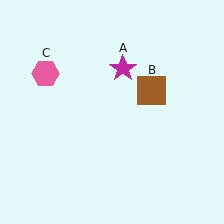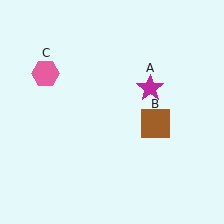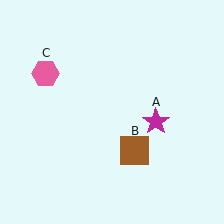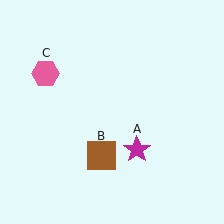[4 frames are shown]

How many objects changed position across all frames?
2 objects changed position: magenta star (object A), brown square (object B).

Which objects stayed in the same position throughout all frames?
Pink hexagon (object C) remained stationary.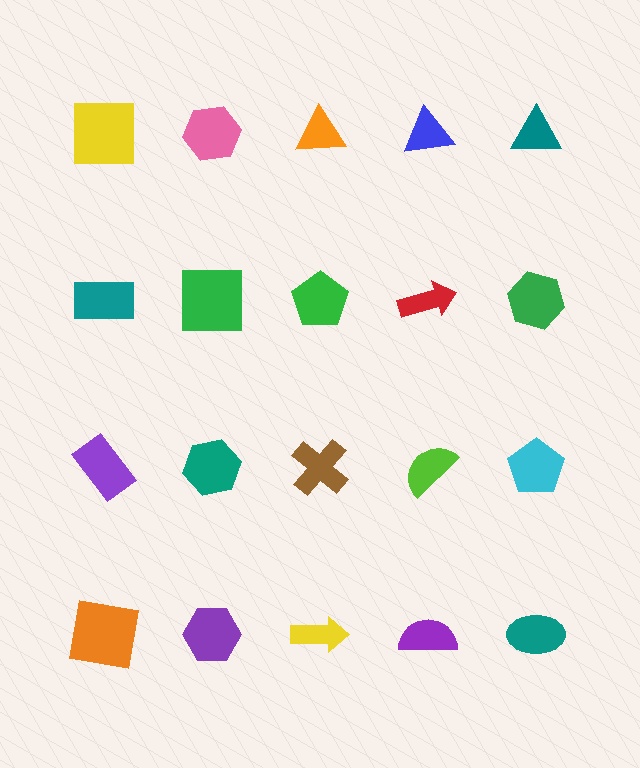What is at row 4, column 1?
An orange square.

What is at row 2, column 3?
A green pentagon.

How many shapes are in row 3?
5 shapes.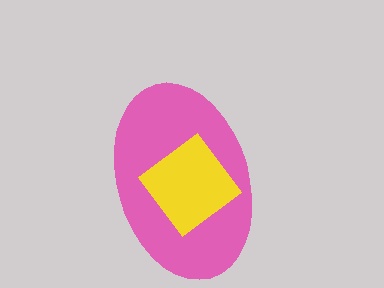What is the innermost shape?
The yellow diamond.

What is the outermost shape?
The pink ellipse.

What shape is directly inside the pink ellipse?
The yellow diamond.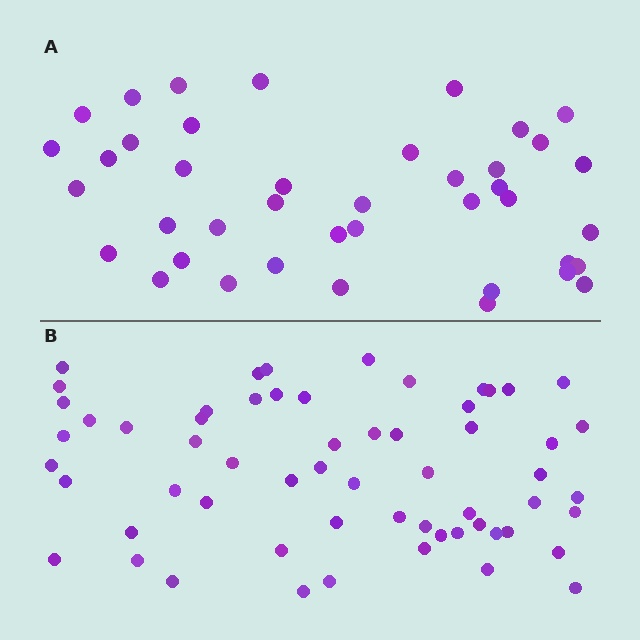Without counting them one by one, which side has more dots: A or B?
Region B (the bottom region) has more dots.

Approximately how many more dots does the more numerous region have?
Region B has approximately 20 more dots than region A.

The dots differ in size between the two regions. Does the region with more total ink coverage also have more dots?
No. Region A has more total ink coverage because its dots are larger, but region B actually contains more individual dots. Total area can be misleading — the number of items is what matters here.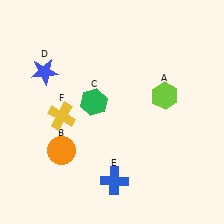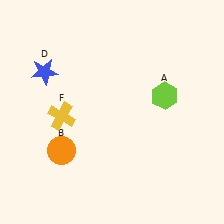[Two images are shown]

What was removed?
The green hexagon (C), the blue cross (E) were removed in Image 2.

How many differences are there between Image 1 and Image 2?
There are 2 differences between the two images.